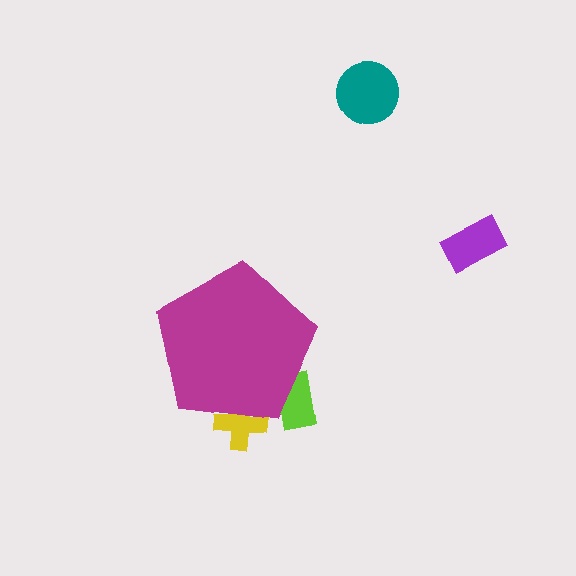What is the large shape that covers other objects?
A magenta pentagon.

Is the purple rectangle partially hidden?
No, the purple rectangle is fully visible.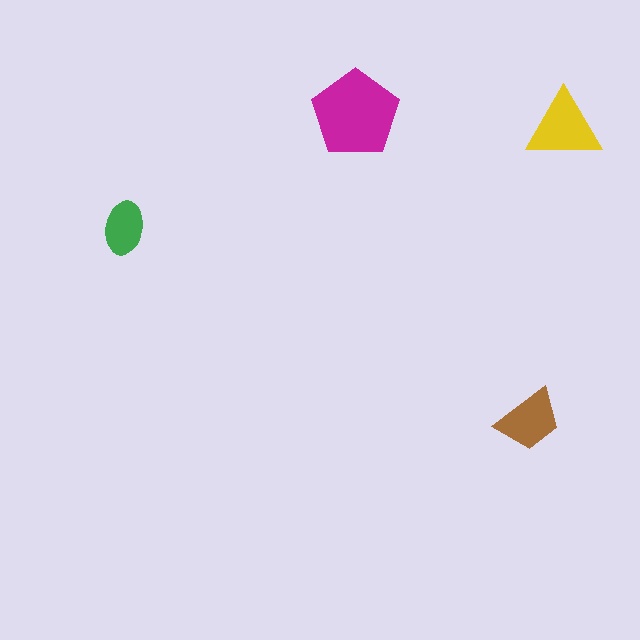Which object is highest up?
The magenta pentagon is topmost.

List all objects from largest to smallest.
The magenta pentagon, the yellow triangle, the brown trapezoid, the green ellipse.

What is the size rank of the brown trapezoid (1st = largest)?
3rd.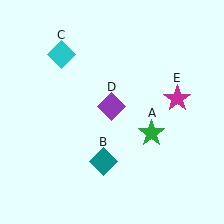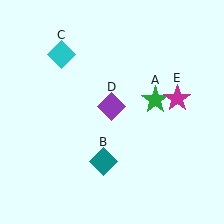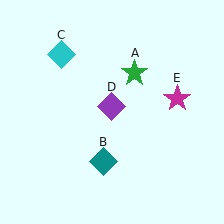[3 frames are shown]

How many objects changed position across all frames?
1 object changed position: green star (object A).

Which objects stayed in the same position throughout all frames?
Teal diamond (object B) and cyan diamond (object C) and purple diamond (object D) and magenta star (object E) remained stationary.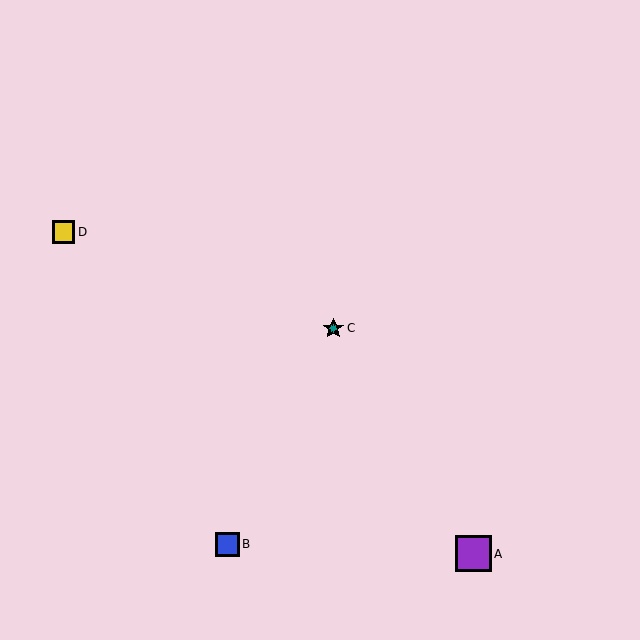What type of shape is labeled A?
Shape A is a purple square.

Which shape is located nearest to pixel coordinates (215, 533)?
The blue square (labeled B) at (228, 544) is nearest to that location.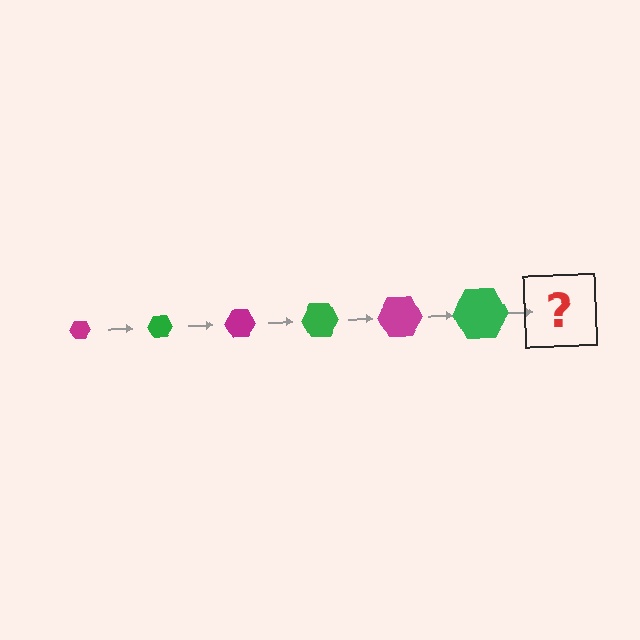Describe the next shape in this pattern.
It should be a magenta hexagon, larger than the previous one.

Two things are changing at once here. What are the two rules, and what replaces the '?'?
The two rules are that the hexagon grows larger each step and the color cycles through magenta and green. The '?' should be a magenta hexagon, larger than the previous one.